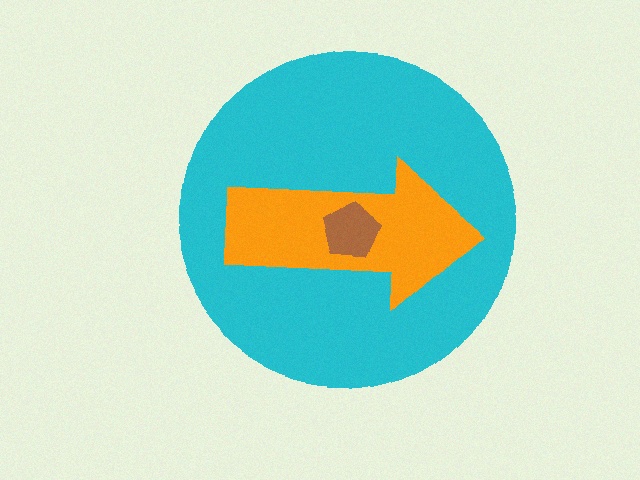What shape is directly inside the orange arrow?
The brown pentagon.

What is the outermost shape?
The cyan circle.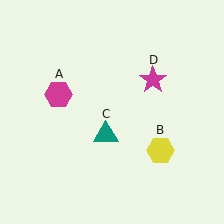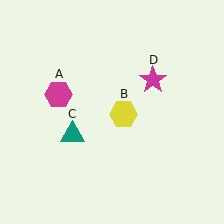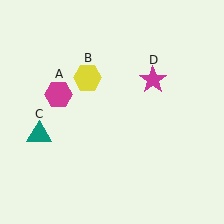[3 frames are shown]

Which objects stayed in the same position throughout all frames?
Magenta hexagon (object A) and magenta star (object D) remained stationary.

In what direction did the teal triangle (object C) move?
The teal triangle (object C) moved left.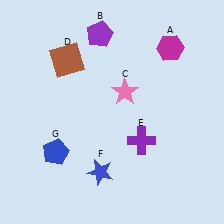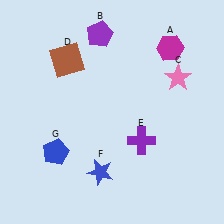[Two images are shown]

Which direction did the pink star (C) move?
The pink star (C) moved right.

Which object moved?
The pink star (C) moved right.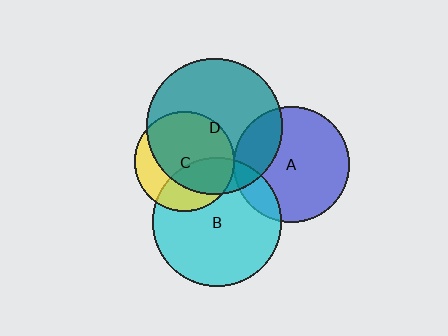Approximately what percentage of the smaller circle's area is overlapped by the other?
Approximately 25%.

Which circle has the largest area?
Circle D (teal).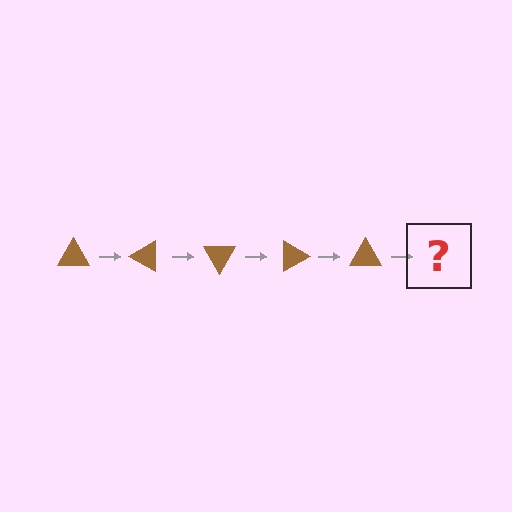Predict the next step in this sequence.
The next step is a brown triangle rotated 150 degrees.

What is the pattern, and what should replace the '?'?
The pattern is that the triangle rotates 30 degrees each step. The '?' should be a brown triangle rotated 150 degrees.